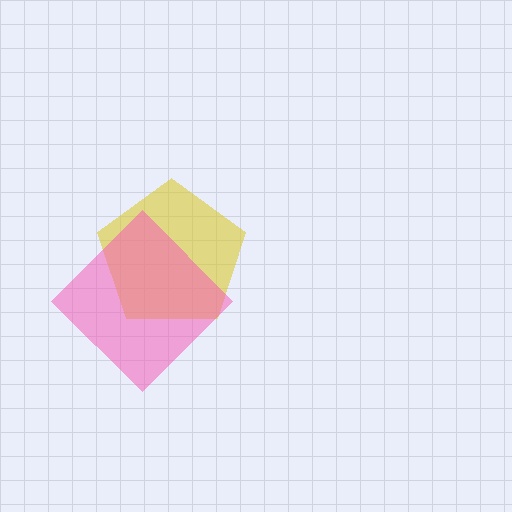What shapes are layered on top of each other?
The layered shapes are: a yellow pentagon, a pink diamond.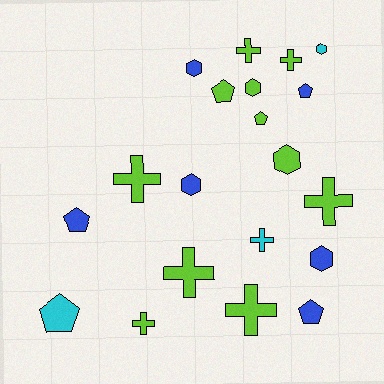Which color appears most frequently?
Lime, with 11 objects.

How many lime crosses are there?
There are 7 lime crosses.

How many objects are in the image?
There are 20 objects.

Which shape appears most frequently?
Cross, with 8 objects.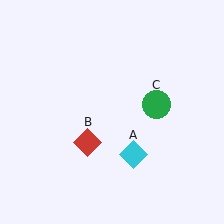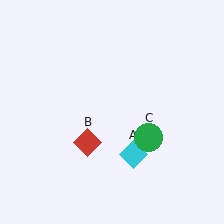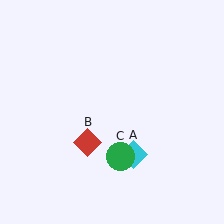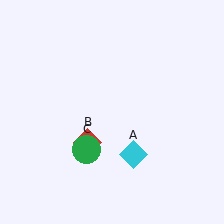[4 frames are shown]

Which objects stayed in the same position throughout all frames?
Cyan diamond (object A) and red diamond (object B) remained stationary.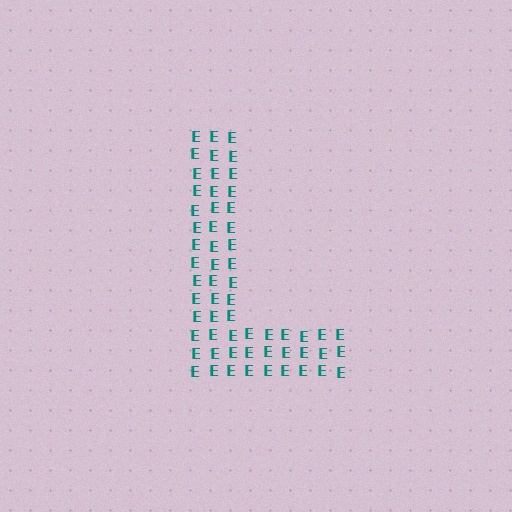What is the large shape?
The large shape is the letter L.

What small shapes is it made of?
It is made of small letter E's.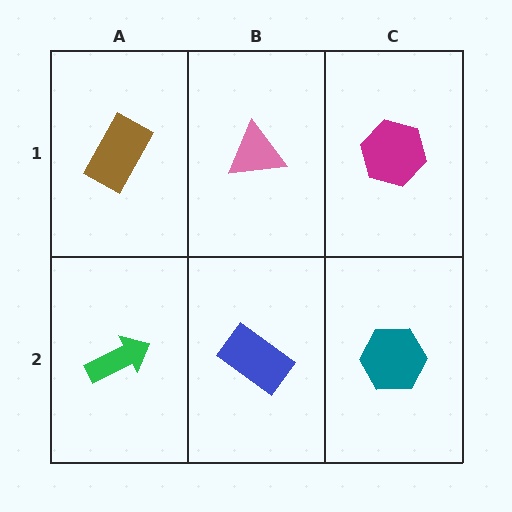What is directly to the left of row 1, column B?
A brown rectangle.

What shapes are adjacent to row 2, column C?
A magenta hexagon (row 1, column C), a blue rectangle (row 2, column B).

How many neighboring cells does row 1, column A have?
2.